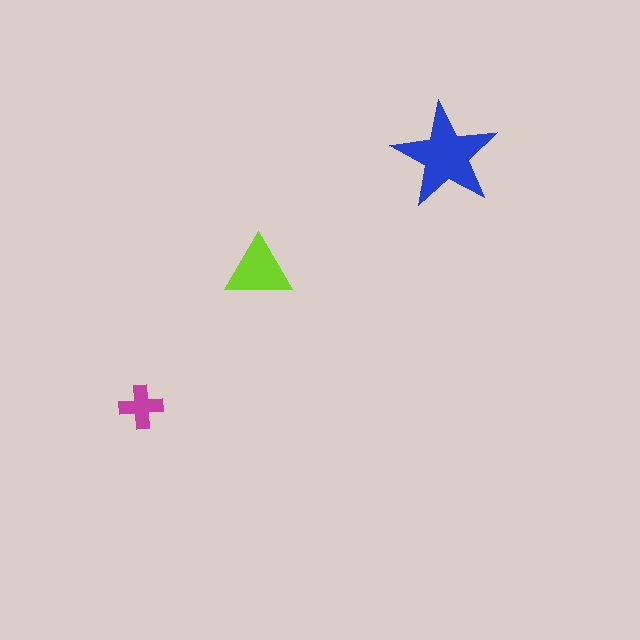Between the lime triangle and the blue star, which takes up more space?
The blue star.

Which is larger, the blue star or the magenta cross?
The blue star.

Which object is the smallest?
The magenta cross.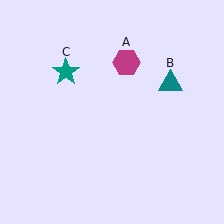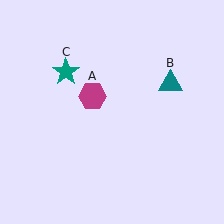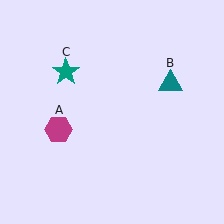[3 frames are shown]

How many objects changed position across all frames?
1 object changed position: magenta hexagon (object A).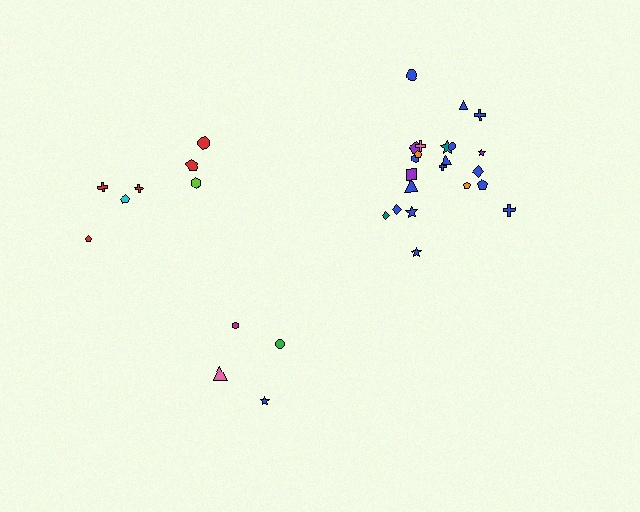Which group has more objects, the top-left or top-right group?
The top-right group.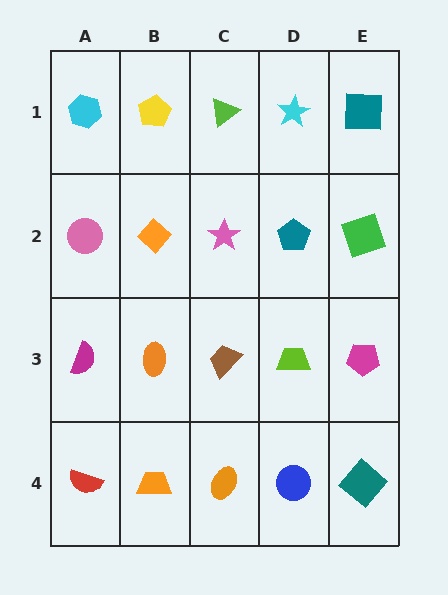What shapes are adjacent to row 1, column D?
A teal pentagon (row 2, column D), a lime triangle (row 1, column C), a teal square (row 1, column E).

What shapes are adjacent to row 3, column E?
A green square (row 2, column E), a teal diamond (row 4, column E), a lime trapezoid (row 3, column D).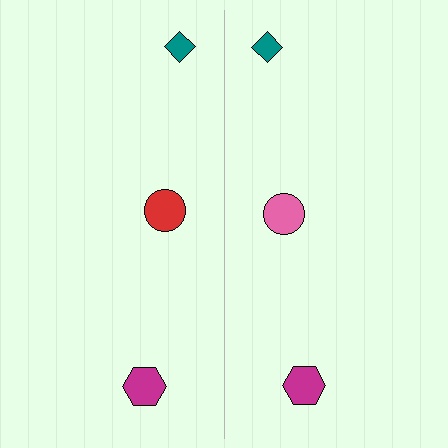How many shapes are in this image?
There are 6 shapes in this image.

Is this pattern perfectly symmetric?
No, the pattern is not perfectly symmetric. The pink circle on the right side breaks the symmetry — its mirror counterpart is red.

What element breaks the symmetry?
The pink circle on the right side breaks the symmetry — its mirror counterpart is red.